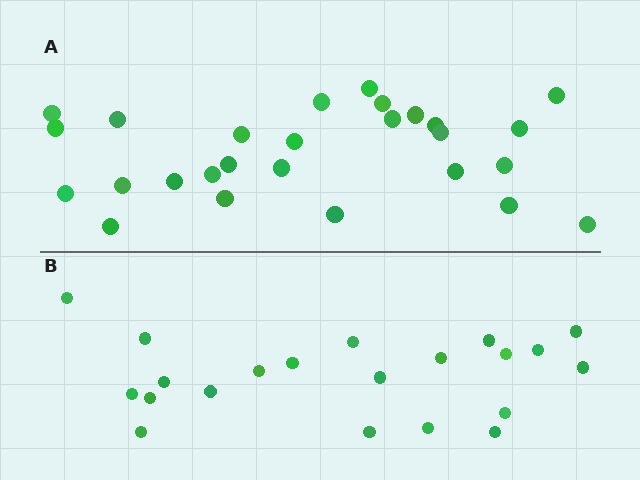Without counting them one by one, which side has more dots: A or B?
Region A (the top region) has more dots.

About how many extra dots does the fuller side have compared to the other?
Region A has about 6 more dots than region B.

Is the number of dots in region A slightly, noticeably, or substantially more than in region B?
Region A has noticeably more, but not dramatically so. The ratio is roughly 1.3 to 1.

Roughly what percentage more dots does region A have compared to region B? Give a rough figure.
About 30% more.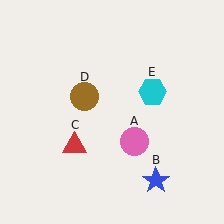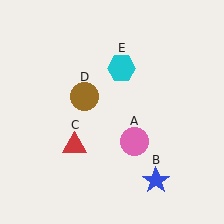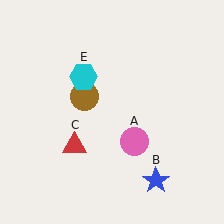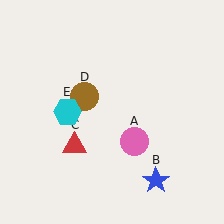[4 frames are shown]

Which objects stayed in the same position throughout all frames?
Pink circle (object A) and blue star (object B) and red triangle (object C) and brown circle (object D) remained stationary.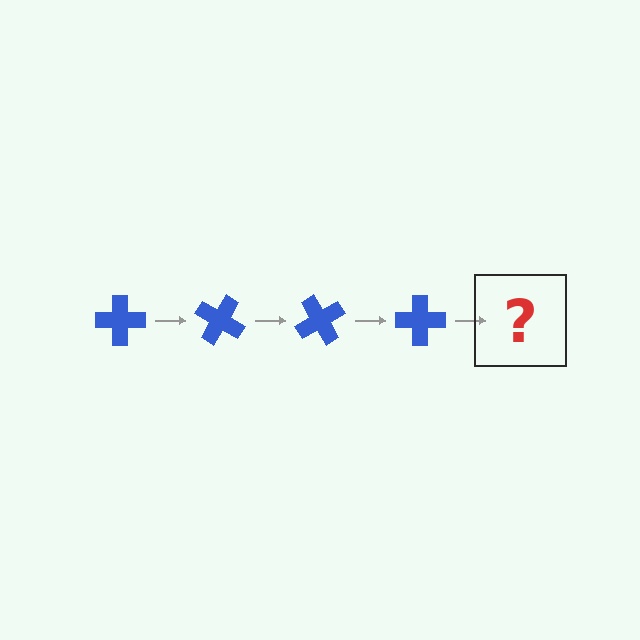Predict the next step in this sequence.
The next step is a blue cross rotated 120 degrees.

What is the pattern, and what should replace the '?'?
The pattern is that the cross rotates 30 degrees each step. The '?' should be a blue cross rotated 120 degrees.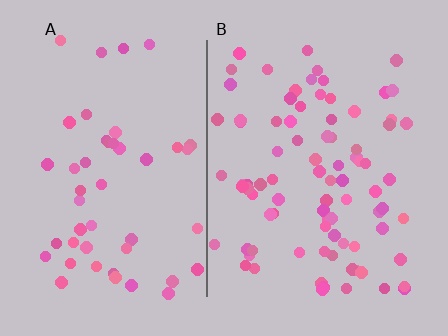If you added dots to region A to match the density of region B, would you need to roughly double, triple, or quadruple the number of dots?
Approximately double.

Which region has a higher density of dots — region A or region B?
B (the right).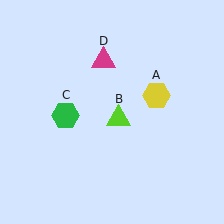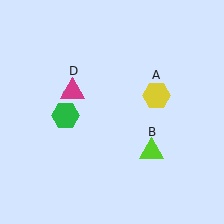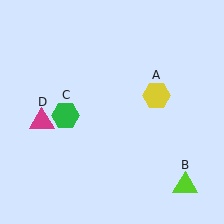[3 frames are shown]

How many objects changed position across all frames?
2 objects changed position: lime triangle (object B), magenta triangle (object D).